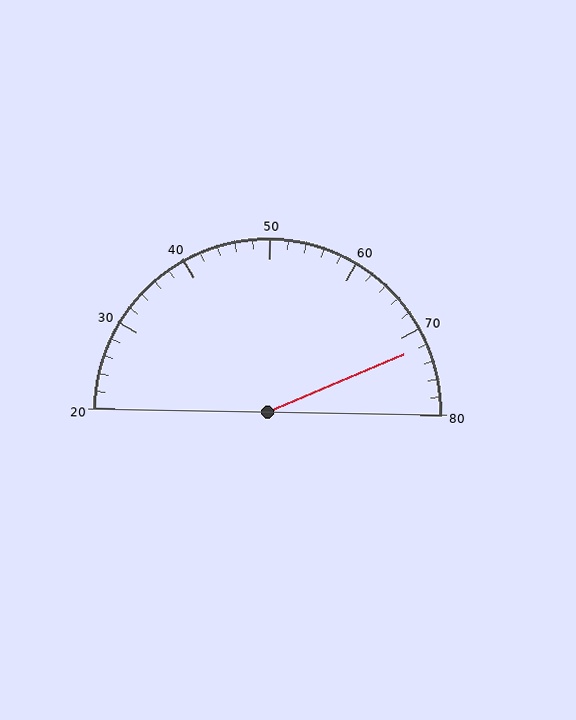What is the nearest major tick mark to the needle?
The nearest major tick mark is 70.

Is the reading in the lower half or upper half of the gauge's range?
The reading is in the upper half of the range (20 to 80).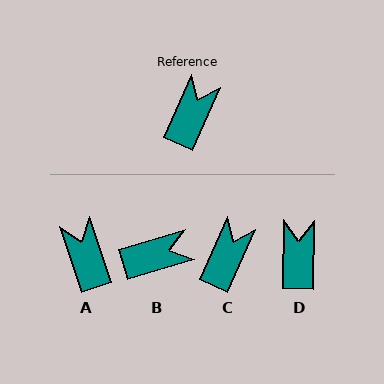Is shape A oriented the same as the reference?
No, it is off by about 42 degrees.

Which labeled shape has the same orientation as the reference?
C.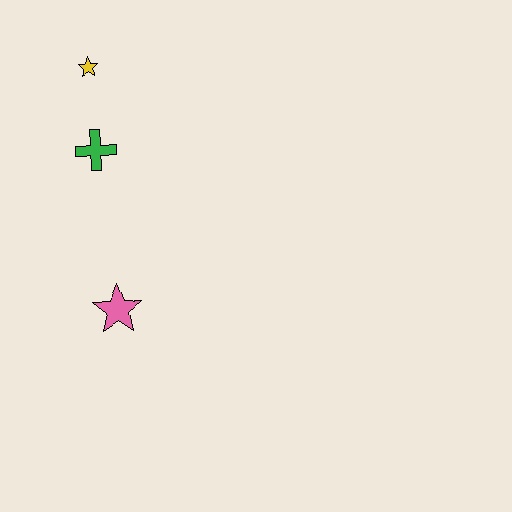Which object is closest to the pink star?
The green cross is closest to the pink star.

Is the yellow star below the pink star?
No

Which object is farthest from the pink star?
The yellow star is farthest from the pink star.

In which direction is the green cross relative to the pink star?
The green cross is above the pink star.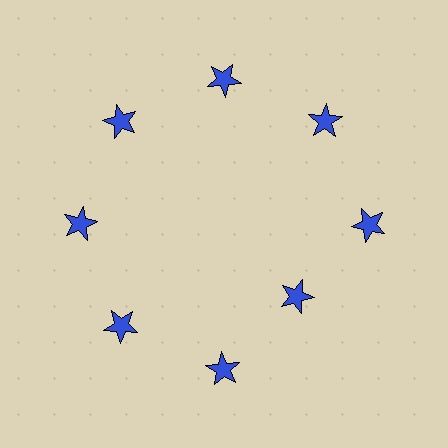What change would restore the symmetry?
The symmetry would be restored by moving it outward, back onto the ring so that all 8 stars sit at equal angles and equal distance from the center.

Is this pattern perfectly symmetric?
No. The 8 blue stars are arranged in a ring, but one element near the 4 o'clock position is pulled inward toward the center, breaking the 8-fold rotational symmetry.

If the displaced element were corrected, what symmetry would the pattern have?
It would have 8-fold rotational symmetry — the pattern would map onto itself every 45 degrees.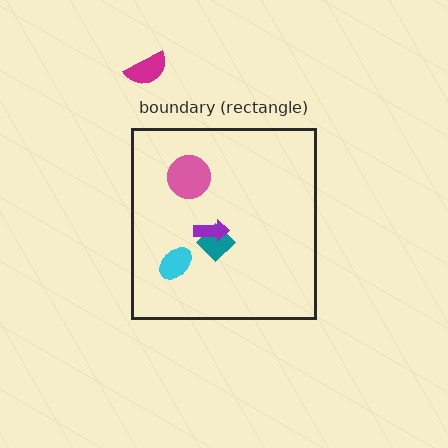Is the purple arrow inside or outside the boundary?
Inside.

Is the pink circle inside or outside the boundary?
Inside.